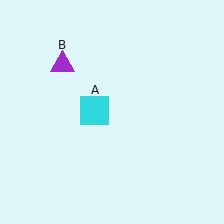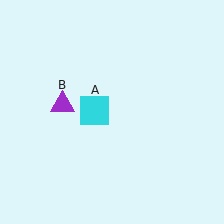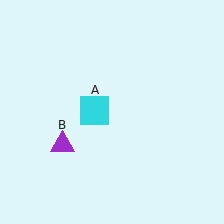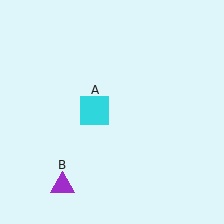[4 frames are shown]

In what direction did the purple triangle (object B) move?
The purple triangle (object B) moved down.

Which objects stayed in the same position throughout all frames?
Cyan square (object A) remained stationary.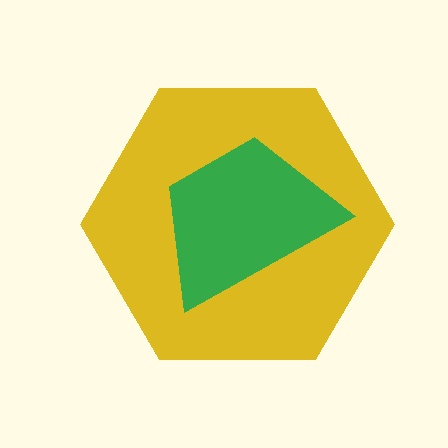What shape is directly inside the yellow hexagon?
The green trapezoid.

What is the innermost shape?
The green trapezoid.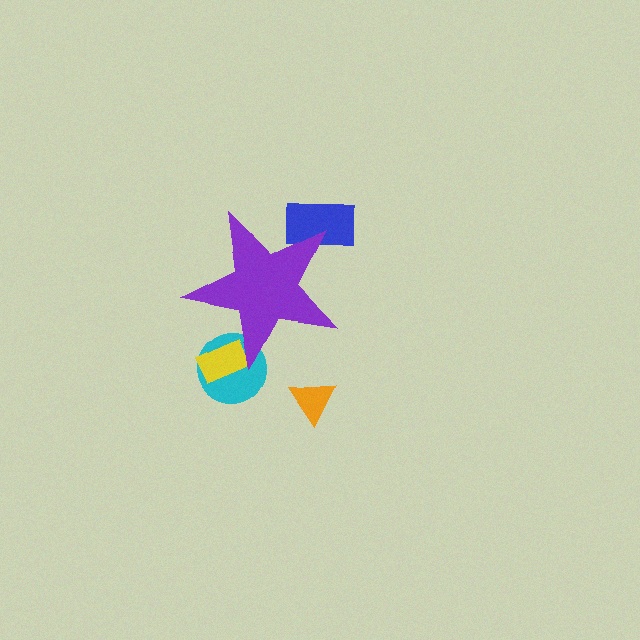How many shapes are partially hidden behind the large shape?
3 shapes are partially hidden.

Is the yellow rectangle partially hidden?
Yes, the yellow rectangle is partially hidden behind the purple star.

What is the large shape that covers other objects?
A purple star.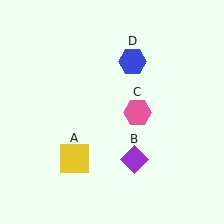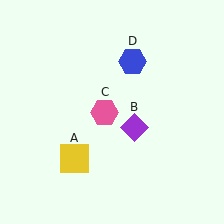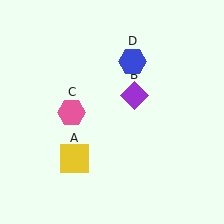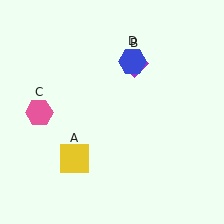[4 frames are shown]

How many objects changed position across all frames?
2 objects changed position: purple diamond (object B), pink hexagon (object C).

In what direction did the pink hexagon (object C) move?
The pink hexagon (object C) moved left.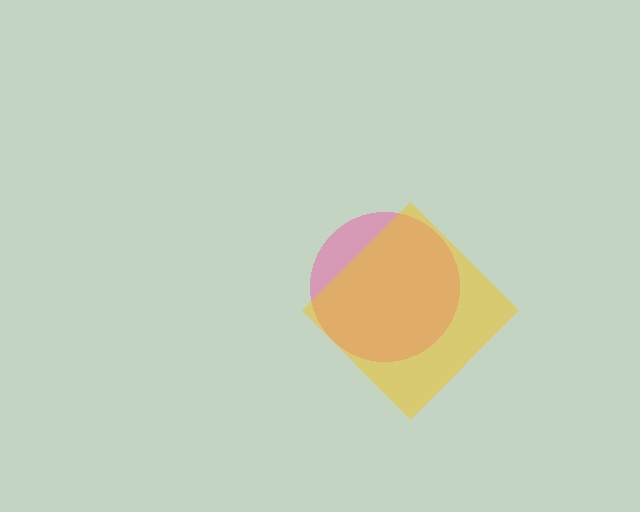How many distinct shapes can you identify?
There are 2 distinct shapes: a pink circle, a yellow diamond.